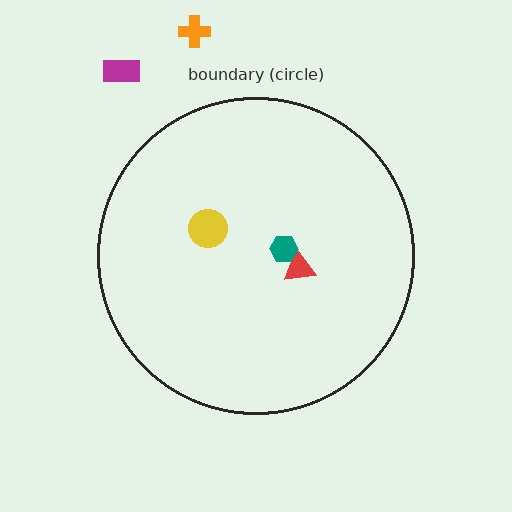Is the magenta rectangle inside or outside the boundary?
Outside.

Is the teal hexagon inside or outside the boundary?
Inside.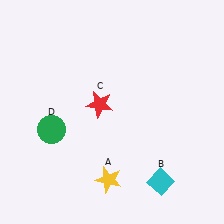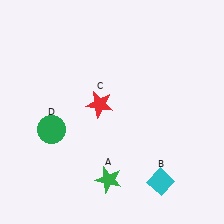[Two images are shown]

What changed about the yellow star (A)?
In Image 1, A is yellow. In Image 2, it changed to green.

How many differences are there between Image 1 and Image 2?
There is 1 difference between the two images.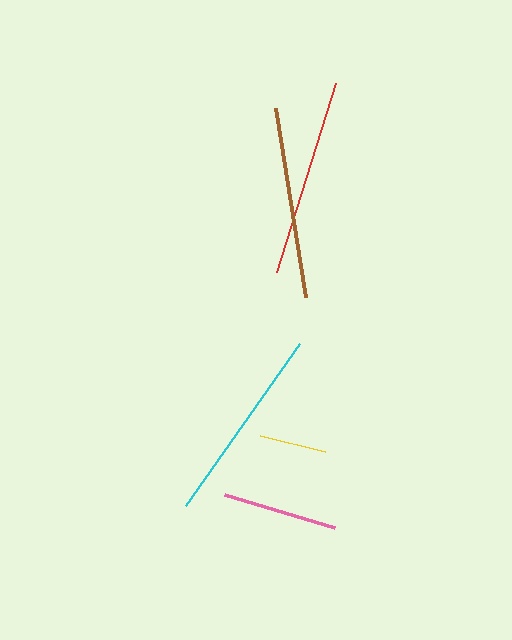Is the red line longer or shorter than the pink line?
The red line is longer than the pink line.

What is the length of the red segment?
The red segment is approximately 198 pixels long.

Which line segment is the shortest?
The yellow line is the shortest at approximately 67 pixels.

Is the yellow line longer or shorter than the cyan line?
The cyan line is longer than the yellow line.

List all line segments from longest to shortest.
From longest to shortest: red, cyan, brown, pink, yellow.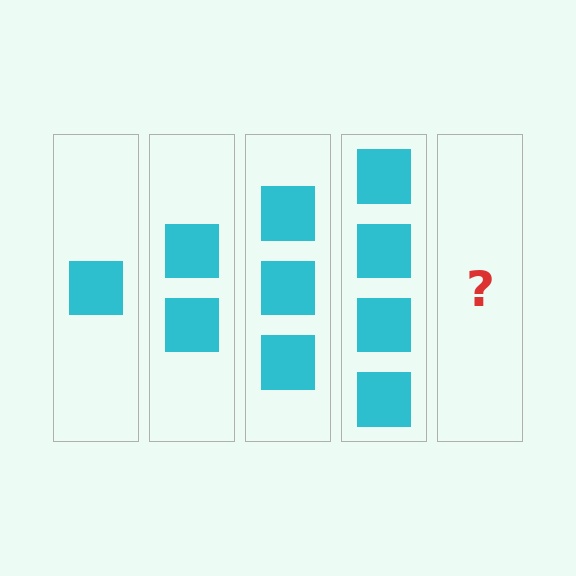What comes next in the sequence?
The next element should be 5 squares.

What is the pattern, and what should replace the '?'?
The pattern is that each step adds one more square. The '?' should be 5 squares.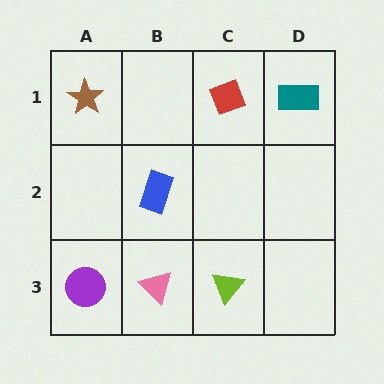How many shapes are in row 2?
1 shape.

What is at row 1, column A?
A brown star.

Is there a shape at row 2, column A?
No, that cell is empty.